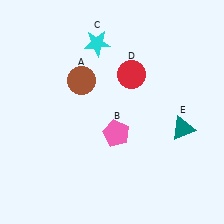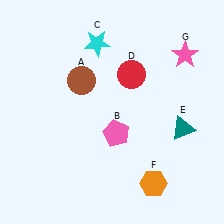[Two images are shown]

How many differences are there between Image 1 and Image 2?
There are 2 differences between the two images.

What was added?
An orange hexagon (F), a pink star (G) were added in Image 2.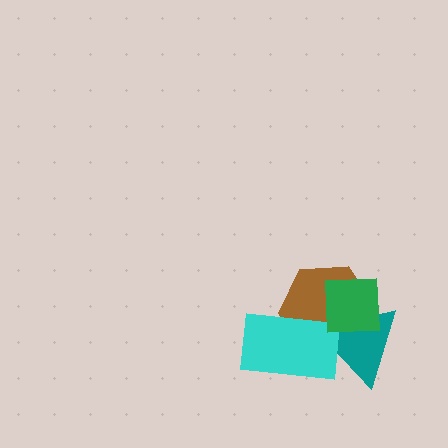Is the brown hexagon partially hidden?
Yes, it is partially covered by another shape.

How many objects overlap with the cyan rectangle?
2 objects overlap with the cyan rectangle.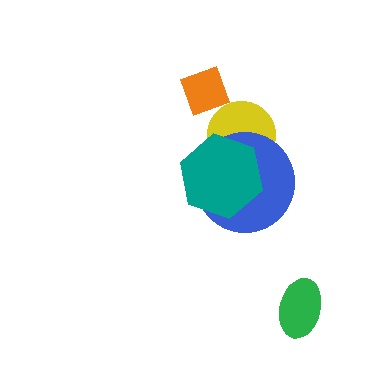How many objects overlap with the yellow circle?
2 objects overlap with the yellow circle.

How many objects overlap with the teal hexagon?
2 objects overlap with the teal hexagon.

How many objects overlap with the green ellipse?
0 objects overlap with the green ellipse.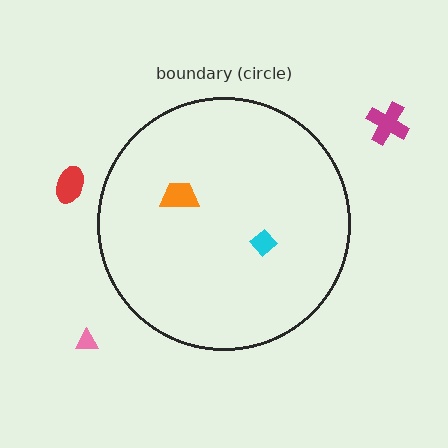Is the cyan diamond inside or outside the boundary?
Inside.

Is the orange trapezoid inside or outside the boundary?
Inside.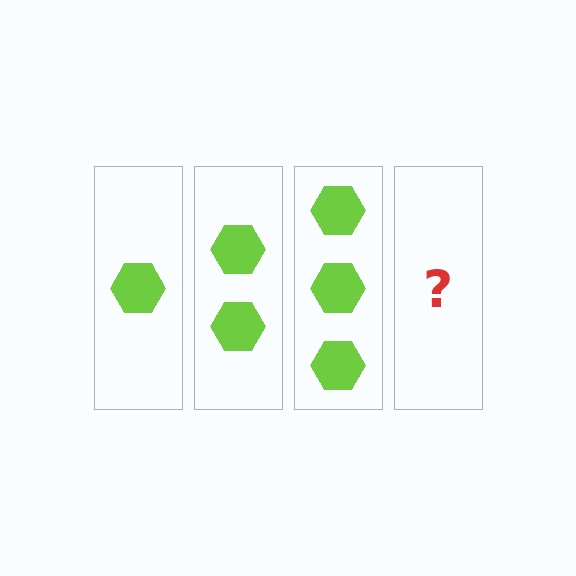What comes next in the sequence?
The next element should be 4 hexagons.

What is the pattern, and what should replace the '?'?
The pattern is that each step adds one more hexagon. The '?' should be 4 hexagons.